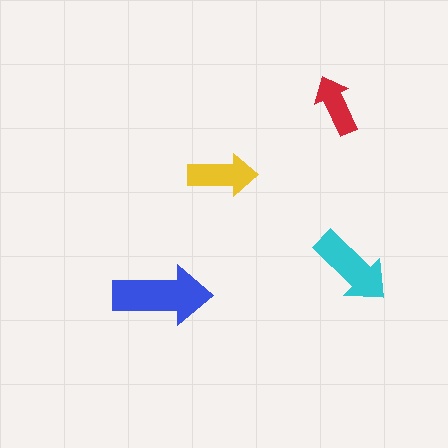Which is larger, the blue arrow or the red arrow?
The blue one.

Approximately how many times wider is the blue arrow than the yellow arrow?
About 1.5 times wider.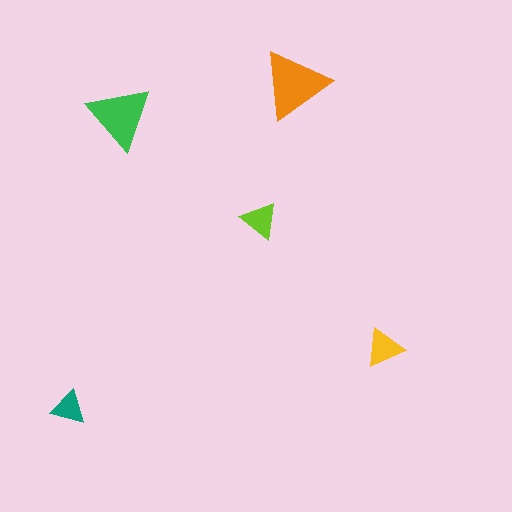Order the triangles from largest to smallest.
the orange one, the green one, the yellow one, the lime one, the teal one.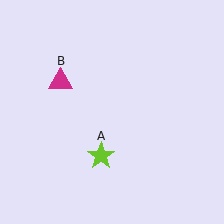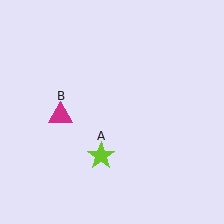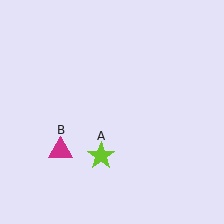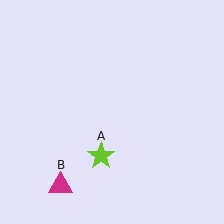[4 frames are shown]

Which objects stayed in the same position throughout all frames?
Lime star (object A) remained stationary.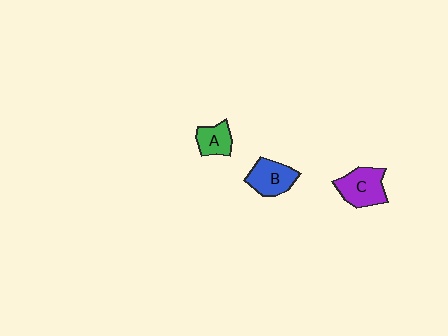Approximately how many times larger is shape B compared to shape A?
Approximately 1.4 times.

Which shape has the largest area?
Shape C (purple).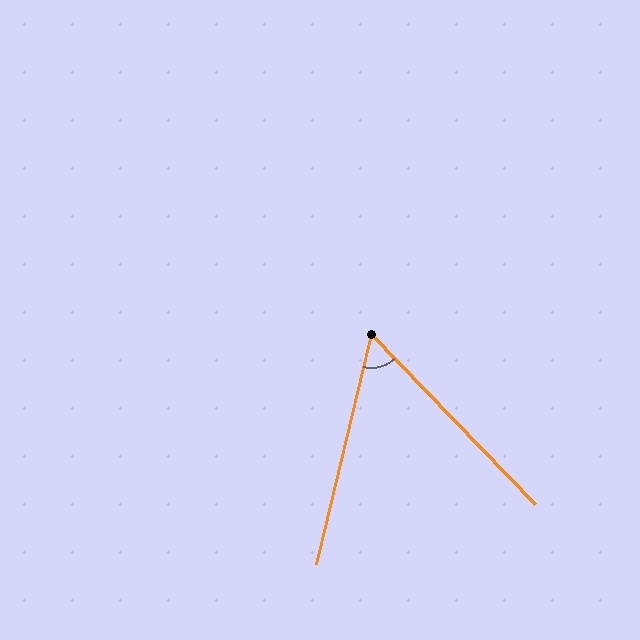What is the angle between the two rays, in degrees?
Approximately 57 degrees.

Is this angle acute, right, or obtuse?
It is acute.